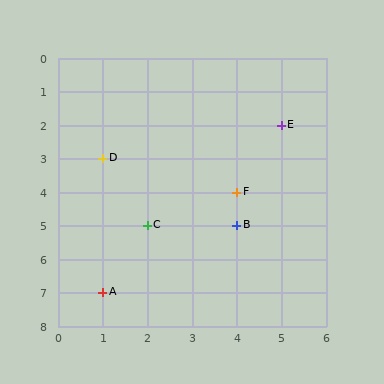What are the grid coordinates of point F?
Point F is at grid coordinates (4, 4).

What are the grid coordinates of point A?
Point A is at grid coordinates (1, 7).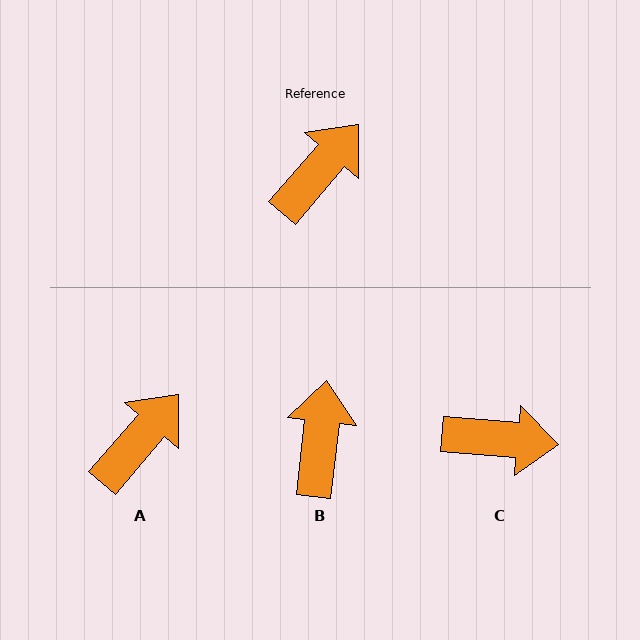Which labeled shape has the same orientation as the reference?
A.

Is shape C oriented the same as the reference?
No, it is off by about 55 degrees.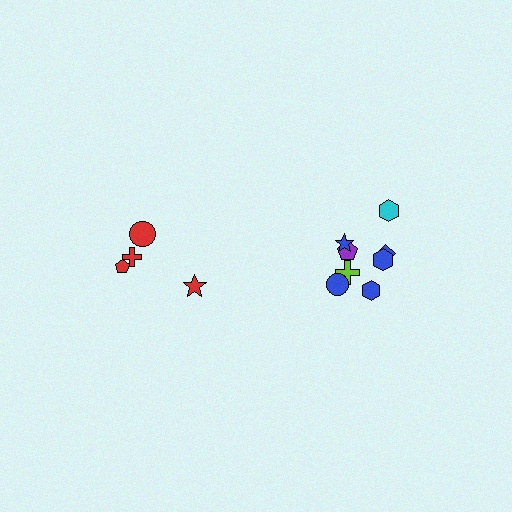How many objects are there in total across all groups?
There are 12 objects.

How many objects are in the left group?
There are 4 objects.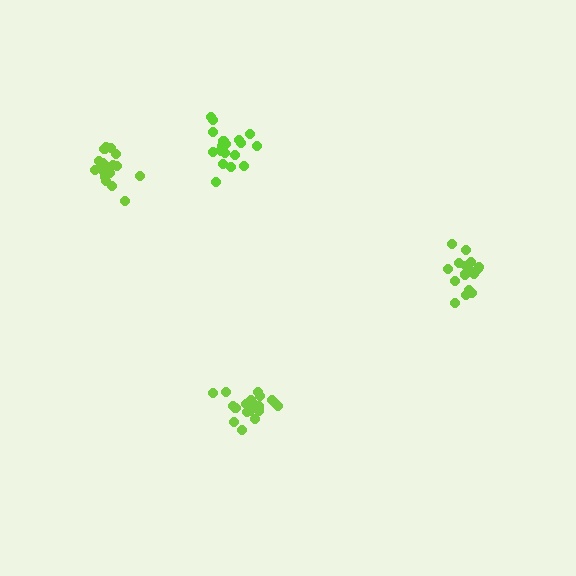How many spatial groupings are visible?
There are 4 spatial groupings.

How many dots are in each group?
Group 1: 20 dots, Group 2: 20 dots, Group 3: 16 dots, Group 4: 18 dots (74 total).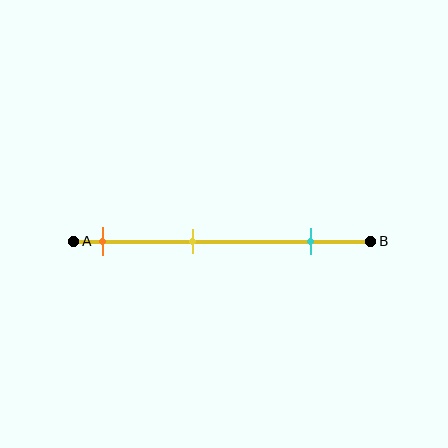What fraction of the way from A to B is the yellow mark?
The yellow mark is approximately 40% (0.4) of the way from A to B.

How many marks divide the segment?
There are 3 marks dividing the segment.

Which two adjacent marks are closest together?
The orange and yellow marks are the closest adjacent pair.